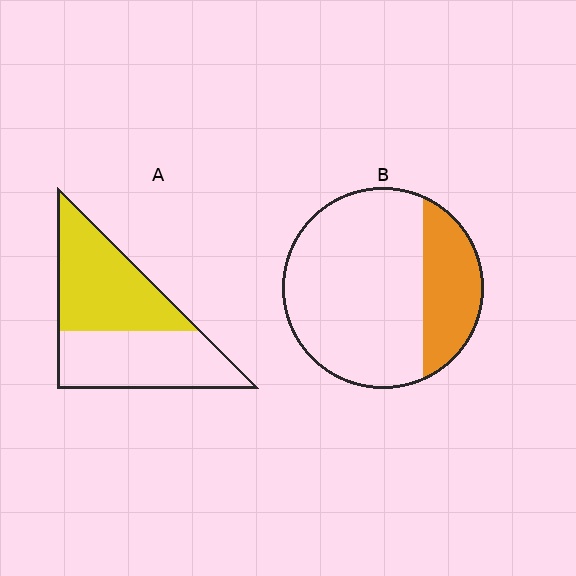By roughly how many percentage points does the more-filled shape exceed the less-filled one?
By roughly 25 percentage points (A over B).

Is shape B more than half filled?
No.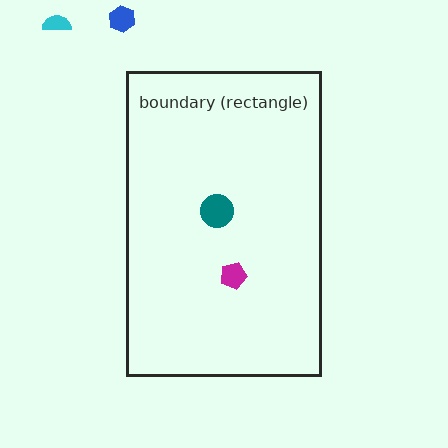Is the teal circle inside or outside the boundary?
Inside.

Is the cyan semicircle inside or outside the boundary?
Outside.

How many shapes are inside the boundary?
2 inside, 2 outside.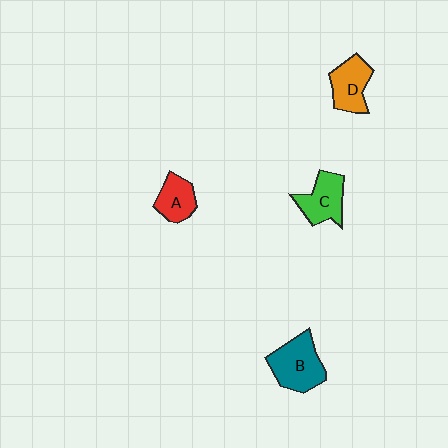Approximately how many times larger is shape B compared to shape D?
Approximately 1.3 times.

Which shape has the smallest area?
Shape A (red).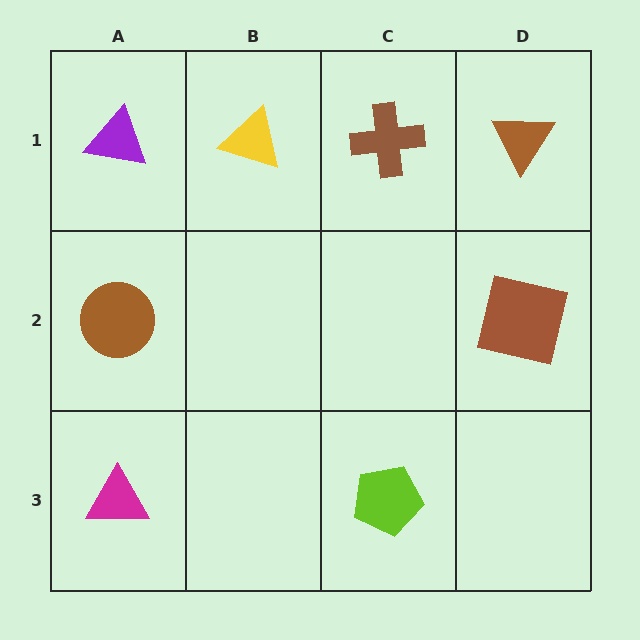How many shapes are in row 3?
2 shapes.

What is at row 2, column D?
A brown square.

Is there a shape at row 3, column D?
No, that cell is empty.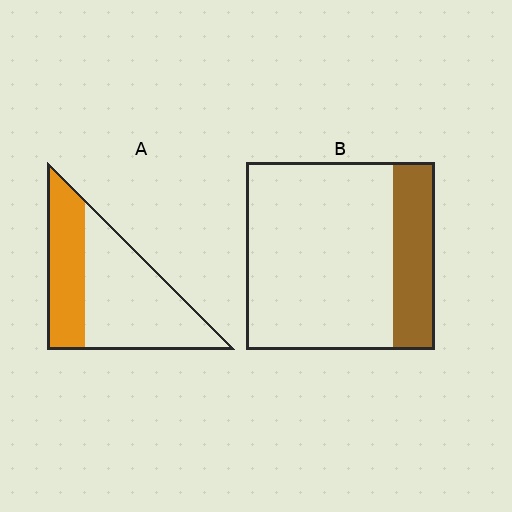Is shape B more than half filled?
No.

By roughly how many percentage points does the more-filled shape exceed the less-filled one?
By roughly 15 percentage points (A over B).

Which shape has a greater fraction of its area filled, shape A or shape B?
Shape A.